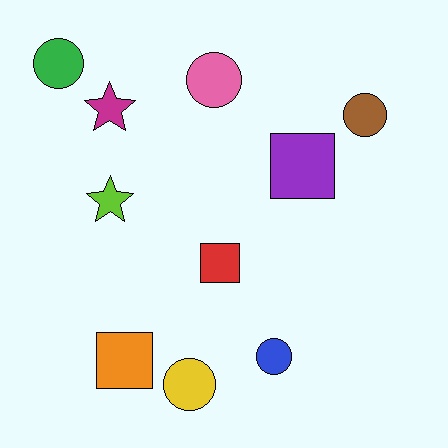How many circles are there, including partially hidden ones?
There are 5 circles.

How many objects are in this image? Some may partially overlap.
There are 10 objects.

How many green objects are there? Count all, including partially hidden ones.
There is 1 green object.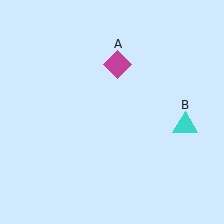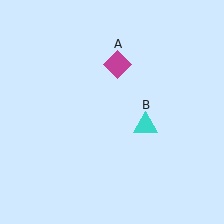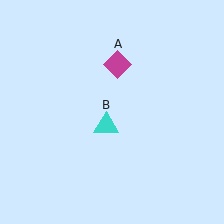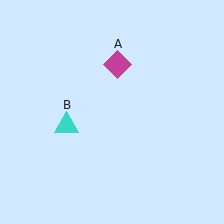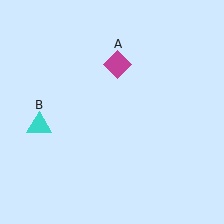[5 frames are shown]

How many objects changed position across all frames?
1 object changed position: cyan triangle (object B).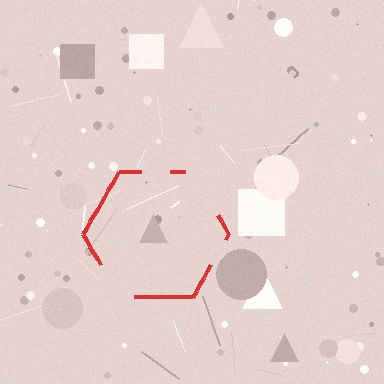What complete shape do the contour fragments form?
The contour fragments form a hexagon.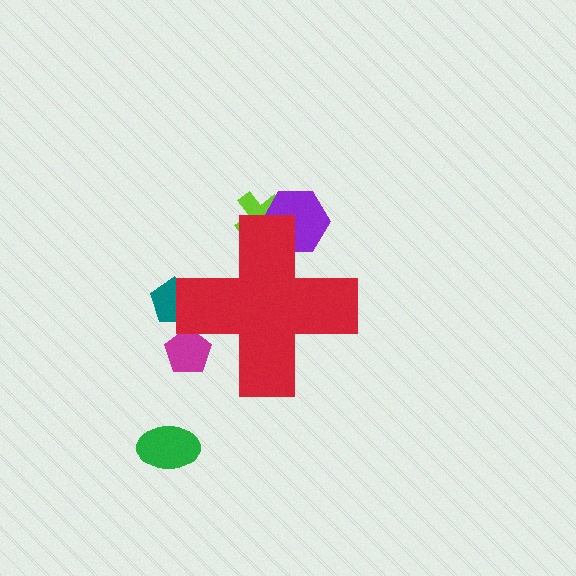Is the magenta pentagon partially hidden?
Yes, the magenta pentagon is partially hidden behind the red cross.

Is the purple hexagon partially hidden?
Yes, the purple hexagon is partially hidden behind the red cross.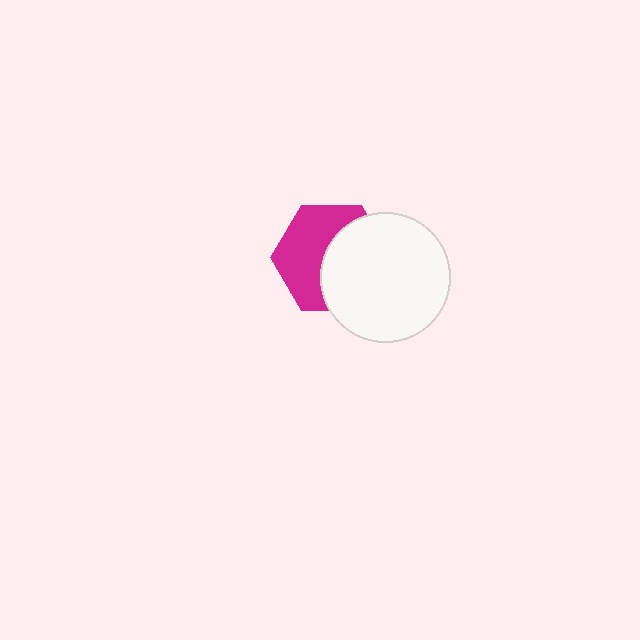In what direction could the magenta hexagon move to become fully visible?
The magenta hexagon could move left. That would shift it out from behind the white circle entirely.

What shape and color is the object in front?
The object in front is a white circle.